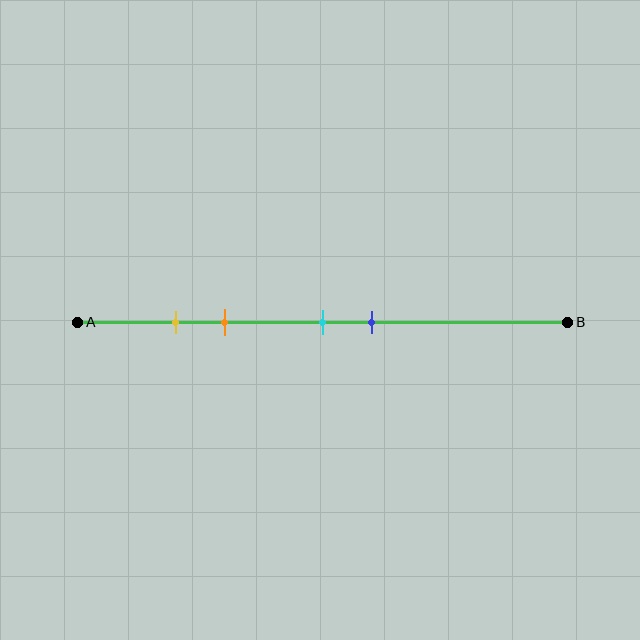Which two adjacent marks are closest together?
The yellow and orange marks are the closest adjacent pair.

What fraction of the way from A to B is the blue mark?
The blue mark is approximately 60% (0.6) of the way from A to B.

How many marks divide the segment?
There are 4 marks dividing the segment.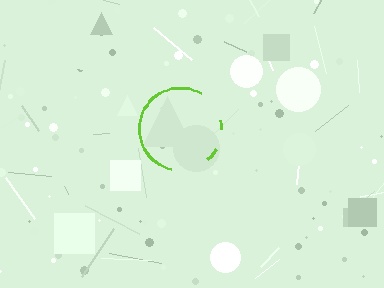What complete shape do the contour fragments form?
The contour fragments form a circle.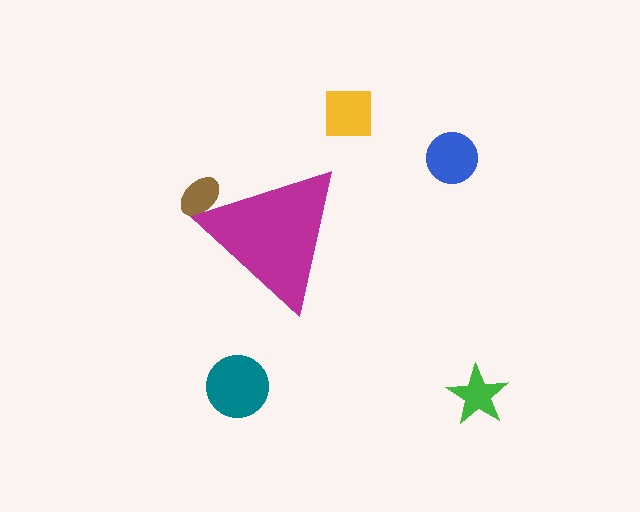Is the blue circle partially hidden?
No, the blue circle is fully visible.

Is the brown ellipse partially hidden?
Yes, the brown ellipse is partially hidden behind the magenta triangle.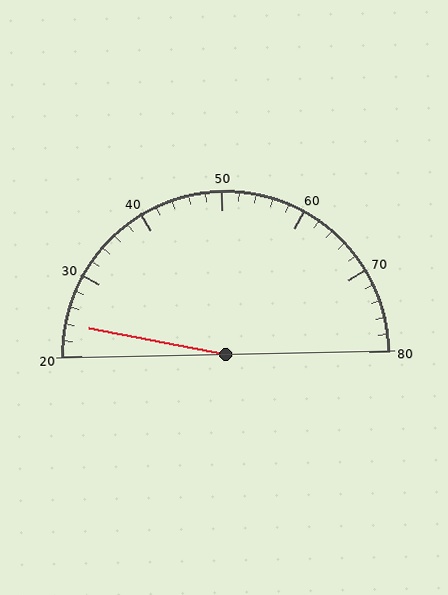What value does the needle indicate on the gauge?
The needle indicates approximately 24.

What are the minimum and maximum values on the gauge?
The gauge ranges from 20 to 80.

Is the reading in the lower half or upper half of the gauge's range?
The reading is in the lower half of the range (20 to 80).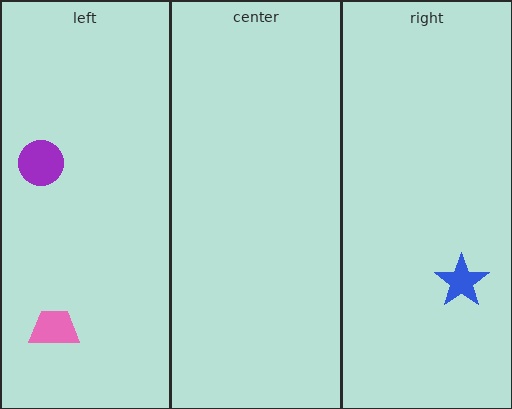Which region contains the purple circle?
The left region.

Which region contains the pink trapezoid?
The left region.